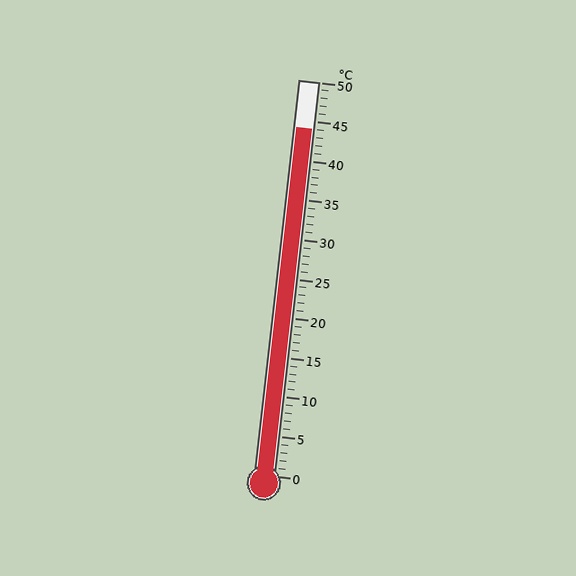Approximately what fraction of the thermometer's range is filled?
The thermometer is filled to approximately 90% of its range.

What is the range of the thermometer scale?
The thermometer scale ranges from 0°C to 50°C.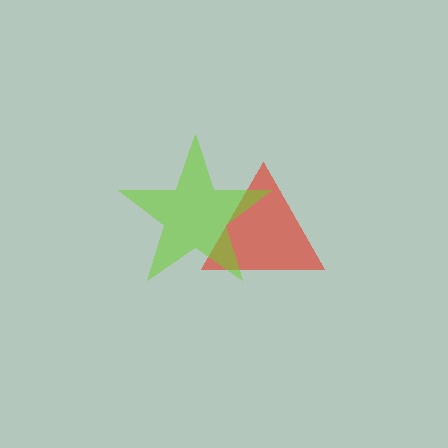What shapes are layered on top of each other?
The layered shapes are: a red triangle, a lime star.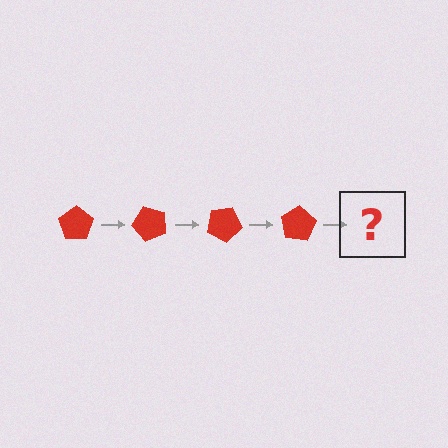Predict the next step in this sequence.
The next step is a red pentagon rotated 200 degrees.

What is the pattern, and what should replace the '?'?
The pattern is that the pentagon rotates 50 degrees each step. The '?' should be a red pentagon rotated 200 degrees.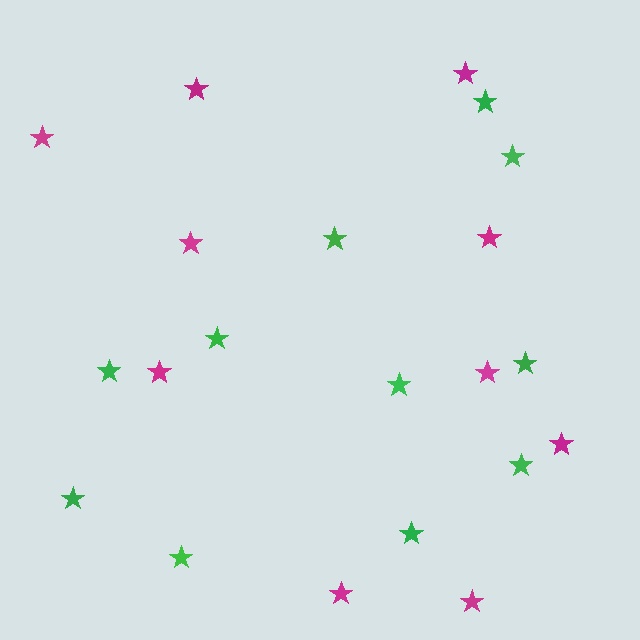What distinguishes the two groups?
There are 2 groups: one group of green stars (11) and one group of magenta stars (10).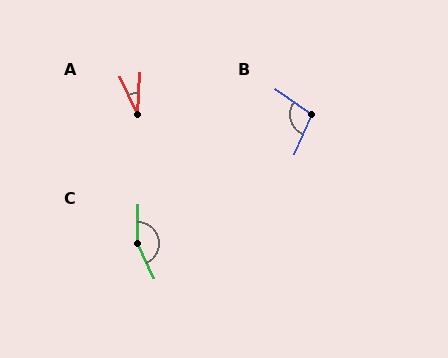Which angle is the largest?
C, at approximately 154 degrees.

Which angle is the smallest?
A, at approximately 29 degrees.